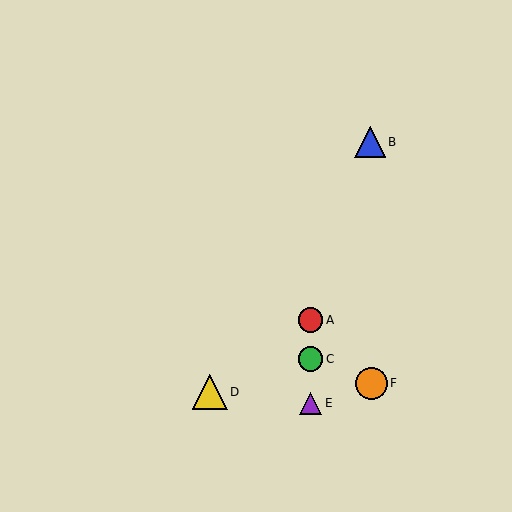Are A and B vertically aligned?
No, A is at x≈310 and B is at x≈370.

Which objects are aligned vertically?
Objects A, C, E are aligned vertically.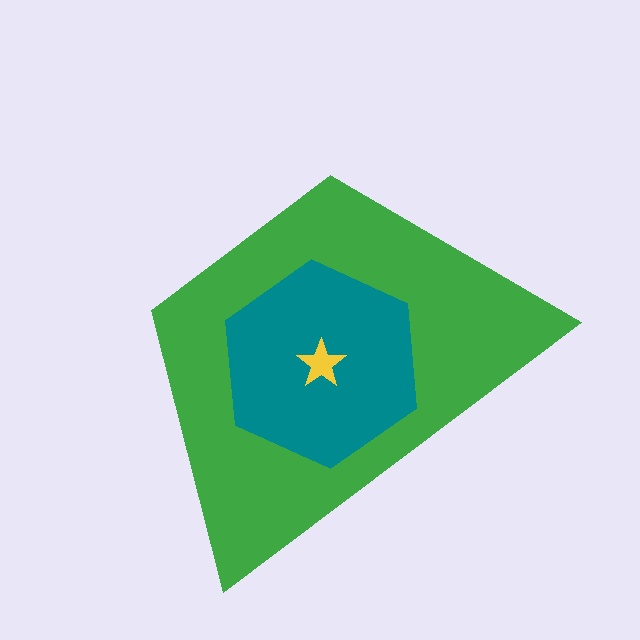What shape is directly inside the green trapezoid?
The teal hexagon.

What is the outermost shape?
The green trapezoid.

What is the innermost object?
The yellow star.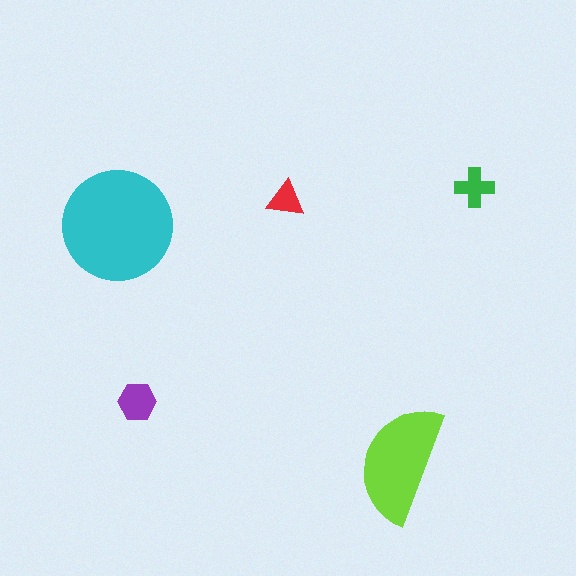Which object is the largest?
The cyan circle.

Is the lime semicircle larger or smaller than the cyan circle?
Smaller.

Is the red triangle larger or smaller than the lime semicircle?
Smaller.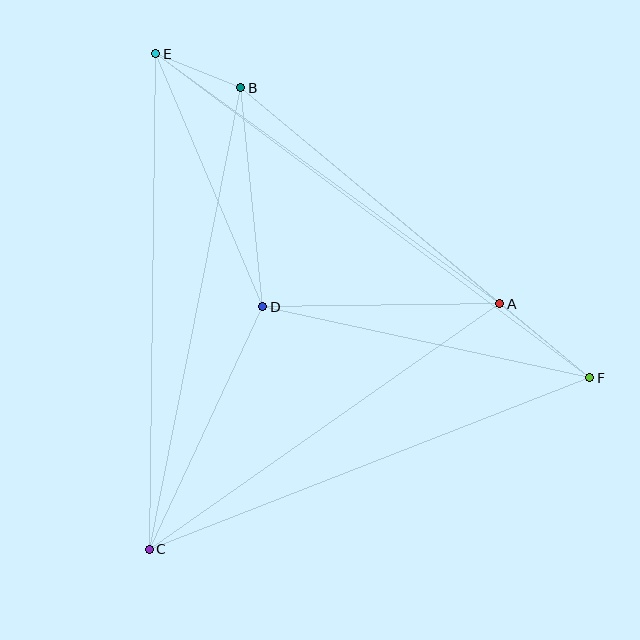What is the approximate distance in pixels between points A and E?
The distance between A and E is approximately 425 pixels.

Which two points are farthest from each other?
Points E and F are farthest from each other.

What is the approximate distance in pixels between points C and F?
The distance between C and F is approximately 473 pixels.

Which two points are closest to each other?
Points B and E are closest to each other.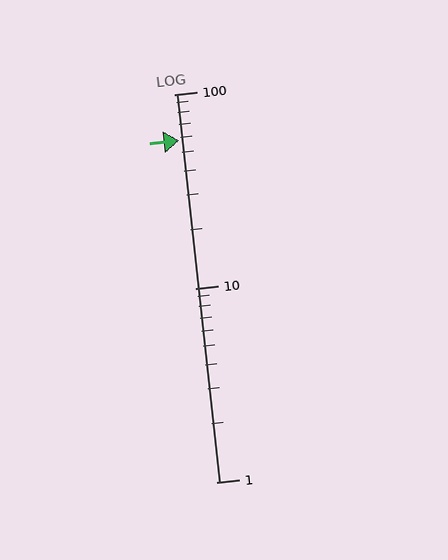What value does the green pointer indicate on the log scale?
The pointer indicates approximately 58.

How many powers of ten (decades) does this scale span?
The scale spans 2 decades, from 1 to 100.